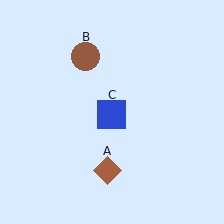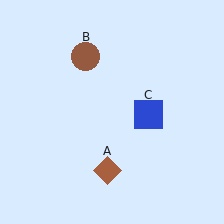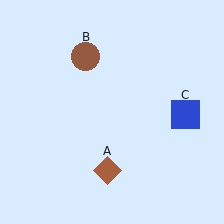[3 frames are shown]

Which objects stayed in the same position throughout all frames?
Brown diamond (object A) and brown circle (object B) remained stationary.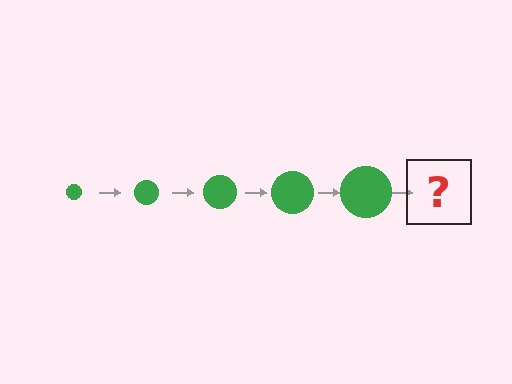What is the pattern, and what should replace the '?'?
The pattern is that the circle gets progressively larger each step. The '?' should be a green circle, larger than the previous one.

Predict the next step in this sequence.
The next step is a green circle, larger than the previous one.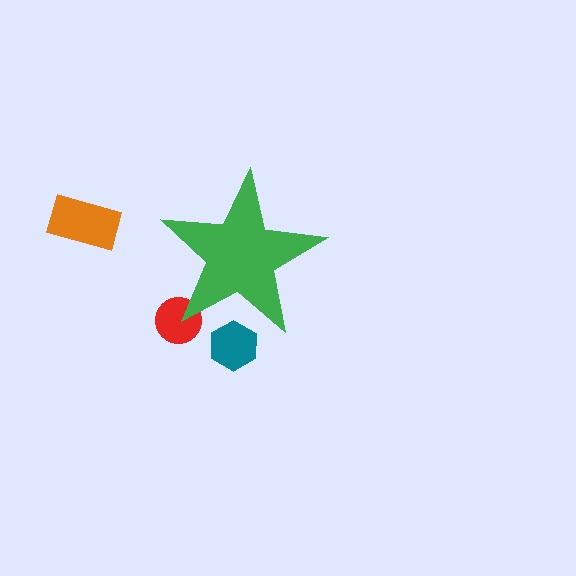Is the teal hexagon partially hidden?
Yes, the teal hexagon is partially hidden behind the green star.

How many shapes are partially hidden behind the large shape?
2 shapes are partially hidden.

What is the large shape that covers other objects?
A green star.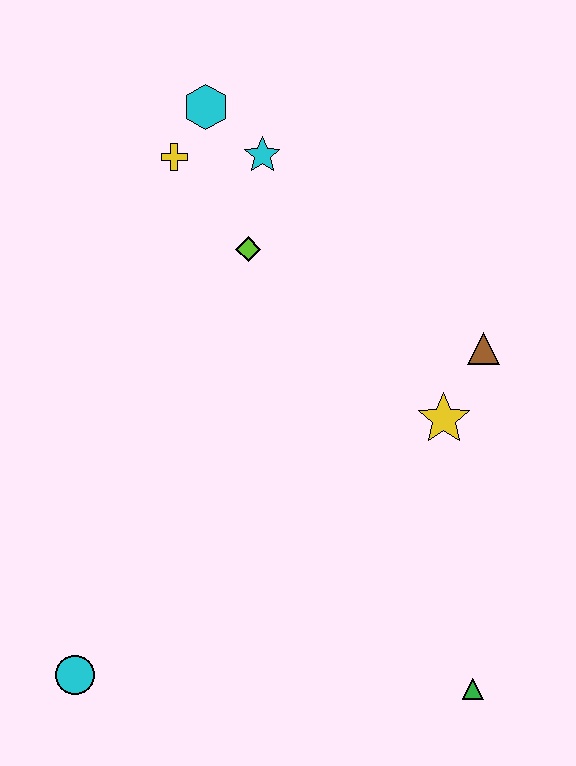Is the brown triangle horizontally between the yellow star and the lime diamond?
No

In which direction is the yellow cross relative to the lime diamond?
The yellow cross is above the lime diamond.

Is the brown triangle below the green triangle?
No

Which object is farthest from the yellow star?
The cyan circle is farthest from the yellow star.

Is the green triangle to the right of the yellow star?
Yes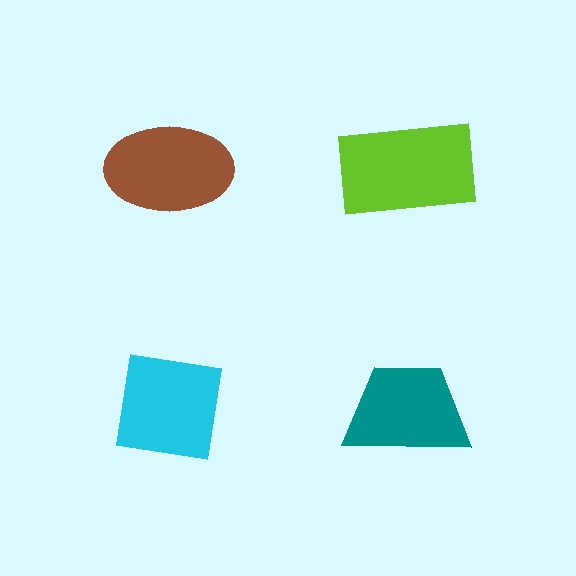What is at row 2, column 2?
A teal trapezoid.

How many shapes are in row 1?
2 shapes.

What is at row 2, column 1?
A cyan square.